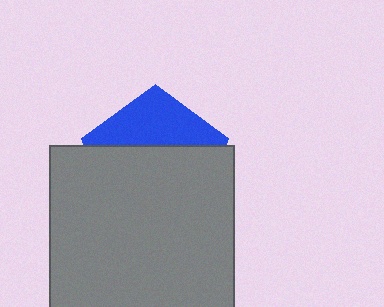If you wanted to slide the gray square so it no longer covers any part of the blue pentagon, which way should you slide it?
Slide it down — that is the most direct way to separate the two shapes.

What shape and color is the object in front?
The object in front is a gray square.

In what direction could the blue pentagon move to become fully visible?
The blue pentagon could move up. That would shift it out from behind the gray square entirely.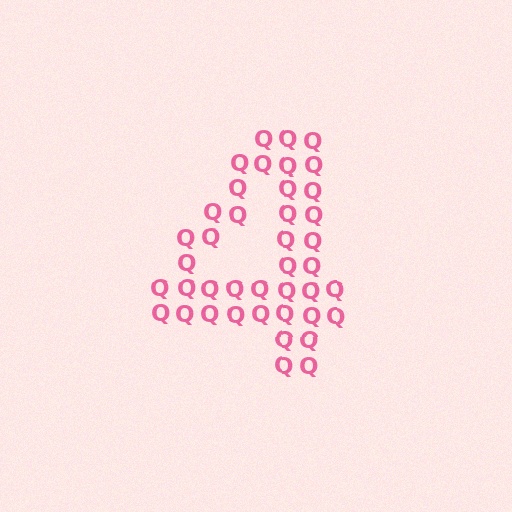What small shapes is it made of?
It is made of small letter Q's.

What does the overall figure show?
The overall figure shows the digit 4.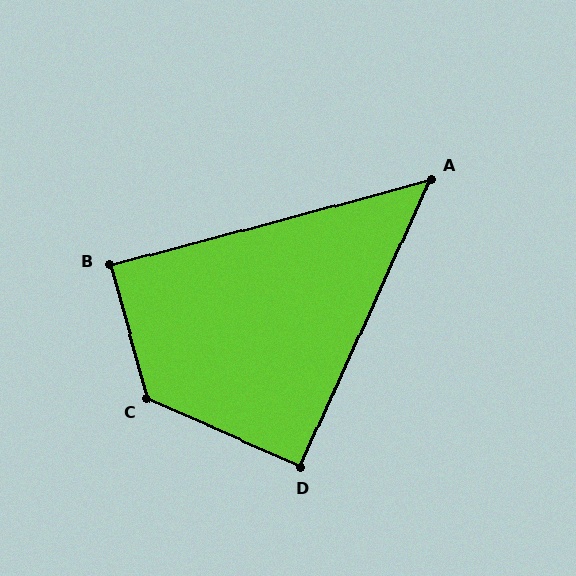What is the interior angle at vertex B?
Approximately 89 degrees (approximately right).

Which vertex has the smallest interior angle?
A, at approximately 51 degrees.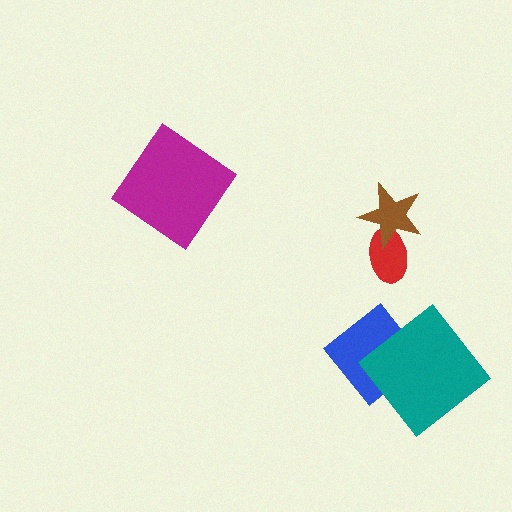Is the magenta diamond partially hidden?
No, no other shape covers it.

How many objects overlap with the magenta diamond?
0 objects overlap with the magenta diamond.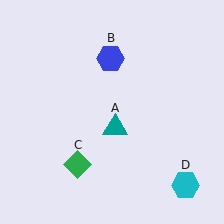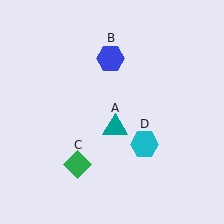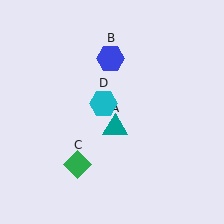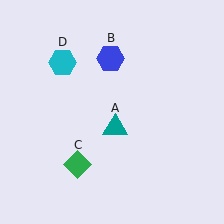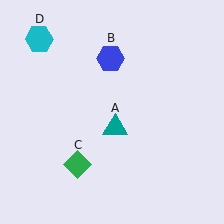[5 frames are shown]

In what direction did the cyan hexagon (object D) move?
The cyan hexagon (object D) moved up and to the left.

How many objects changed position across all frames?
1 object changed position: cyan hexagon (object D).